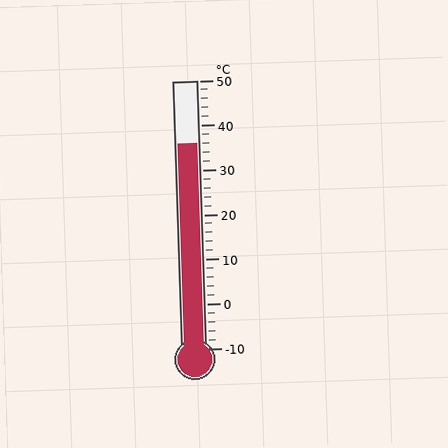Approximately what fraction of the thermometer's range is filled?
The thermometer is filled to approximately 75% of its range.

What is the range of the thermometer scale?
The thermometer scale ranges from -10°C to 50°C.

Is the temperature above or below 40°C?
The temperature is below 40°C.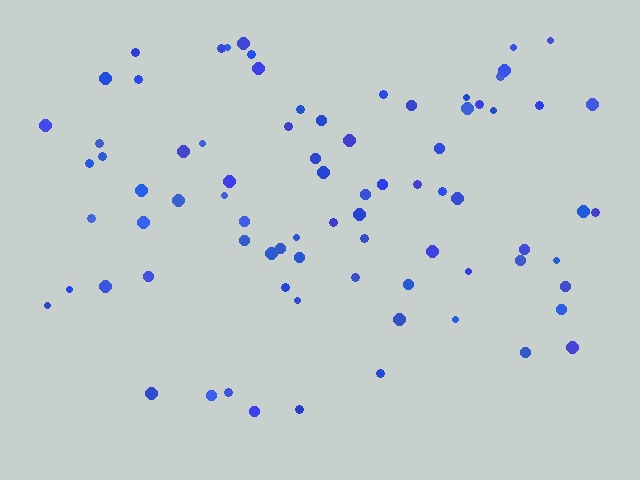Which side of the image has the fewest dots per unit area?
The bottom.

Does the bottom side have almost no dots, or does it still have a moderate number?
Still a moderate number, just noticeably fewer than the top.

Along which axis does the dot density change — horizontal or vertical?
Vertical.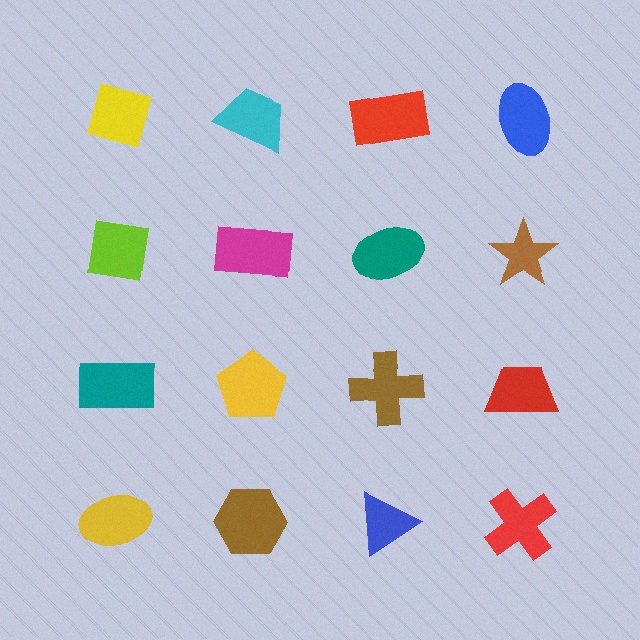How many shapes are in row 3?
4 shapes.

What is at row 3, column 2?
A yellow pentagon.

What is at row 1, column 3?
A red rectangle.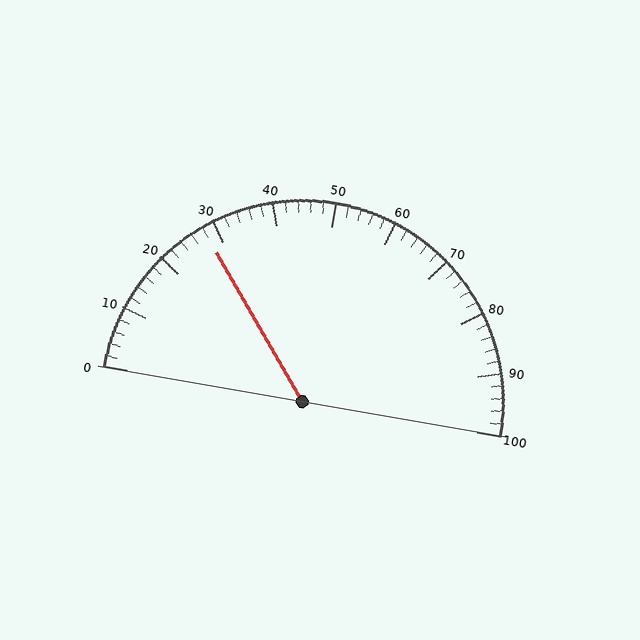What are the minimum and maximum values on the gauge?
The gauge ranges from 0 to 100.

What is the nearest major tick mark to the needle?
The nearest major tick mark is 30.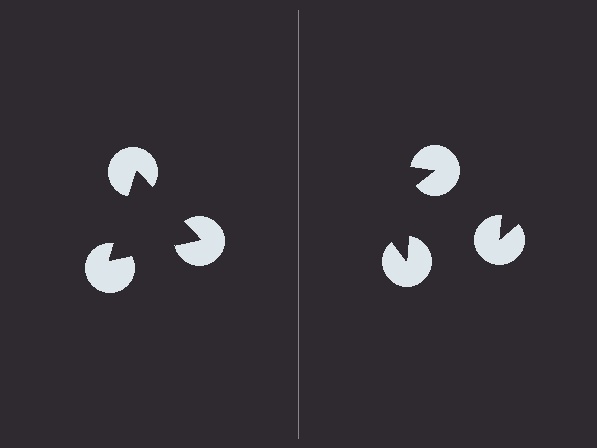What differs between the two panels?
The pac-man discs are positioned identically on both sides; only the wedge orientations differ. On the left they align to a triangle; on the right they are misaligned.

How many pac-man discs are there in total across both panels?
6 — 3 on each side.